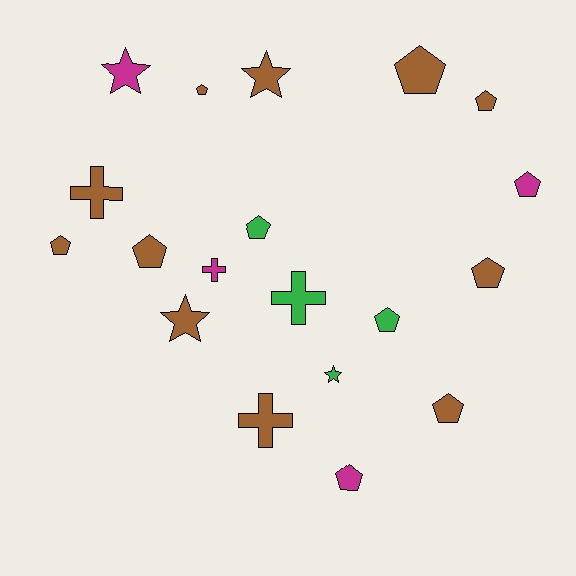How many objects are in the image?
There are 19 objects.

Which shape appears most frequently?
Pentagon, with 11 objects.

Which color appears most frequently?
Brown, with 11 objects.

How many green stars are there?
There is 1 green star.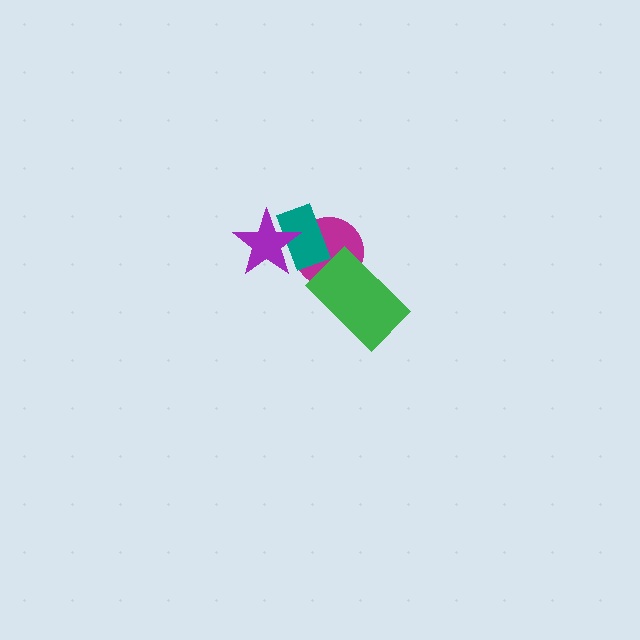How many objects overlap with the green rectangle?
1 object overlaps with the green rectangle.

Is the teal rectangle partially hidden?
Yes, it is partially covered by another shape.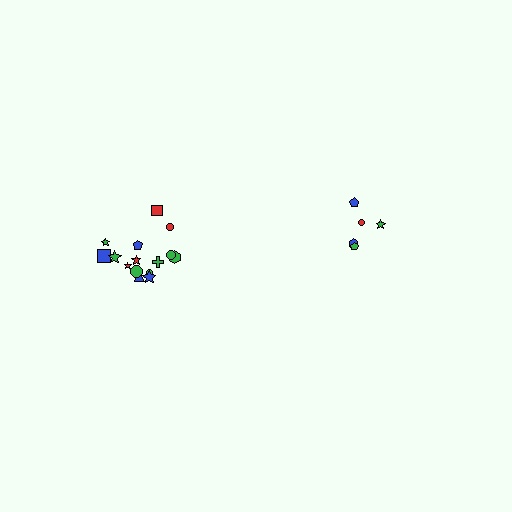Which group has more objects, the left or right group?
The left group.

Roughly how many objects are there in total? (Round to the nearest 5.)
Roughly 20 objects in total.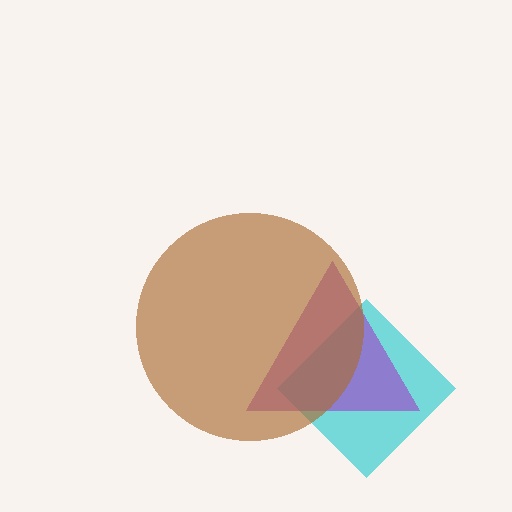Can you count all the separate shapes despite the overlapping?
Yes, there are 3 separate shapes.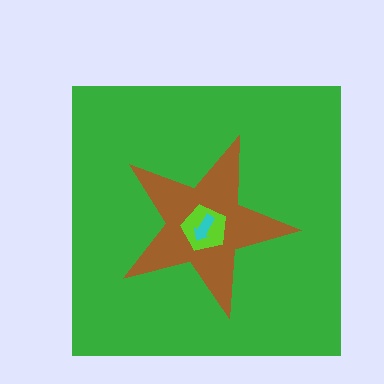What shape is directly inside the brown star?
The lime pentagon.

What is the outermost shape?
The green square.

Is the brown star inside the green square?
Yes.